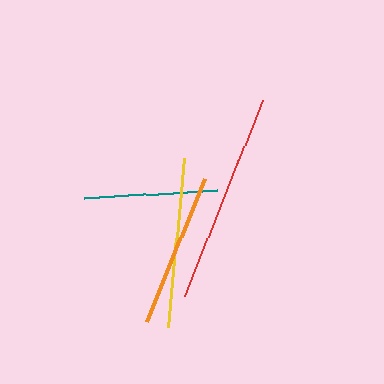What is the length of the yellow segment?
The yellow segment is approximately 170 pixels long.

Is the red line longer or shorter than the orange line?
The red line is longer than the orange line.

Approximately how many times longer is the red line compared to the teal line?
The red line is approximately 1.6 times the length of the teal line.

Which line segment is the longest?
The red line is the longest at approximately 211 pixels.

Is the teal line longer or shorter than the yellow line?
The yellow line is longer than the teal line.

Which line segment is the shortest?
The teal line is the shortest at approximately 133 pixels.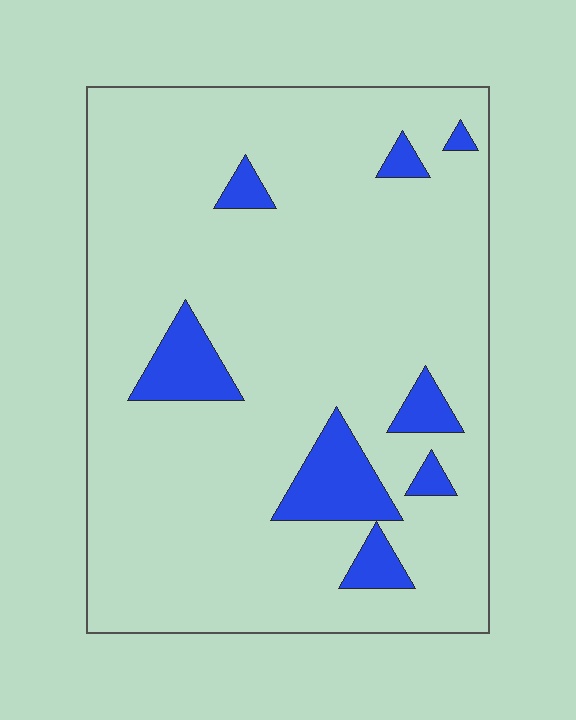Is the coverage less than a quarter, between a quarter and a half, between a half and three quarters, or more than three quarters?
Less than a quarter.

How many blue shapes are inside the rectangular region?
8.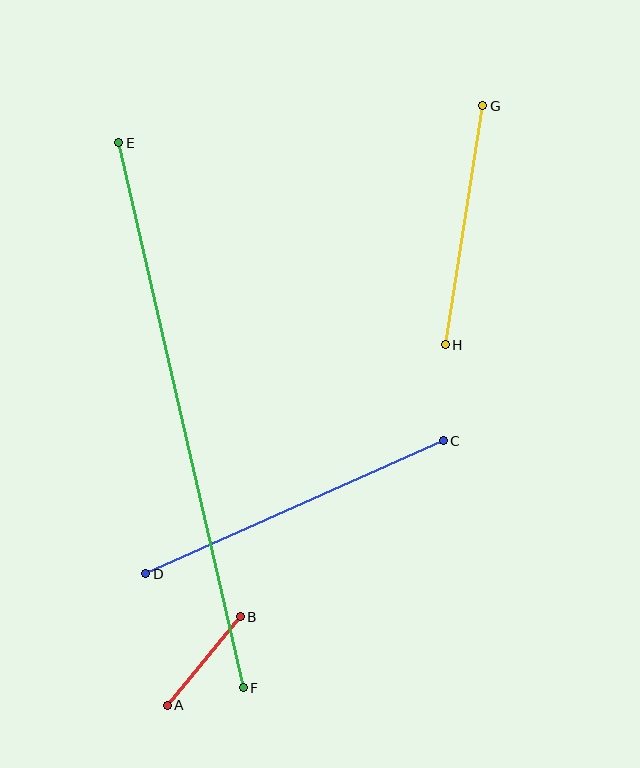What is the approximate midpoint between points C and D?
The midpoint is at approximately (295, 507) pixels.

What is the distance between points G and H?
The distance is approximately 242 pixels.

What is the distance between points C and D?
The distance is approximately 326 pixels.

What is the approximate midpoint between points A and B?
The midpoint is at approximately (204, 661) pixels.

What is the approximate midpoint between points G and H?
The midpoint is at approximately (464, 225) pixels.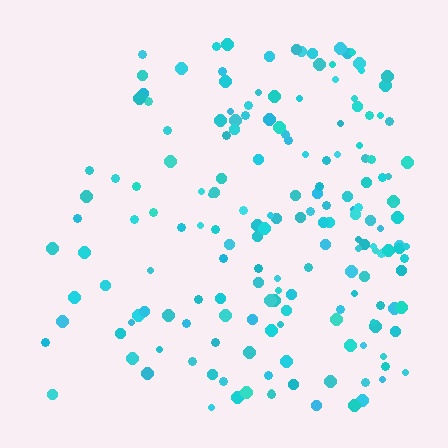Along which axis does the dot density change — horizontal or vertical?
Horizontal.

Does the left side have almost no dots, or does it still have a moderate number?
Still a moderate number, just noticeably fewer than the right.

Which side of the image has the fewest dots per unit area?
The left.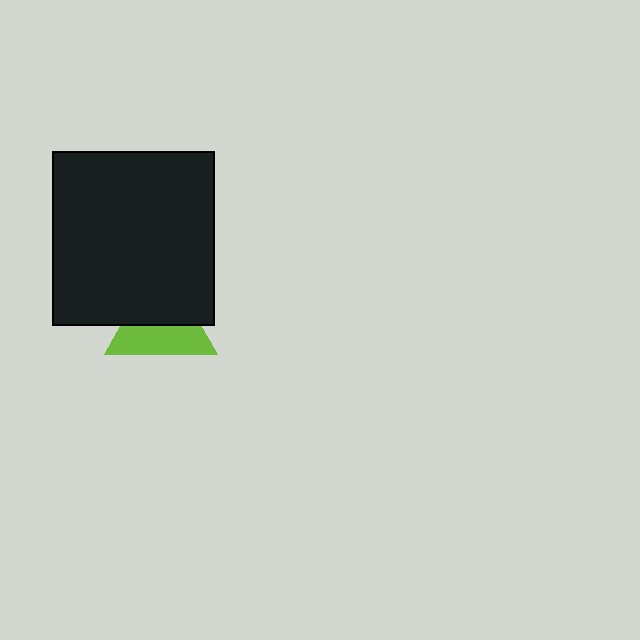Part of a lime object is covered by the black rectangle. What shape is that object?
It is a triangle.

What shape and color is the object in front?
The object in front is a black rectangle.